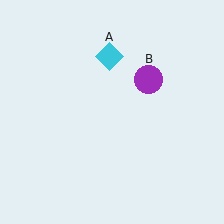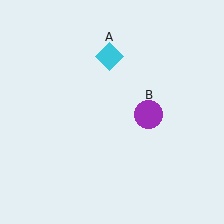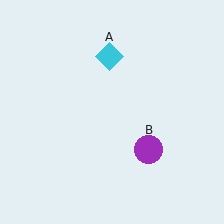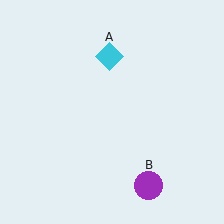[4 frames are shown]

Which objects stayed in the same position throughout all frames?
Cyan diamond (object A) remained stationary.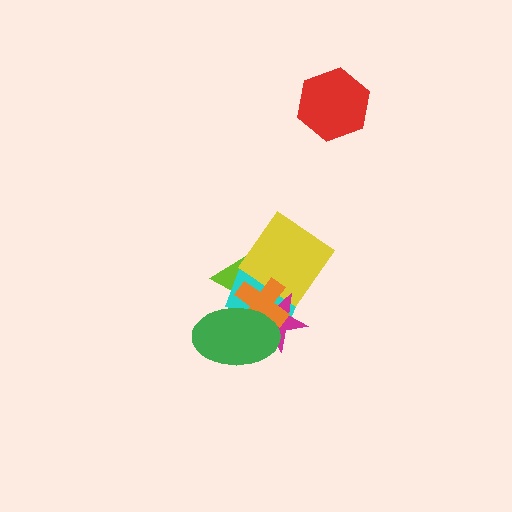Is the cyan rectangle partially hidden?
Yes, it is partially covered by another shape.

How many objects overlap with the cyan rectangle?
5 objects overlap with the cyan rectangle.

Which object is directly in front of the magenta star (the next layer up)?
The orange cross is directly in front of the magenta star.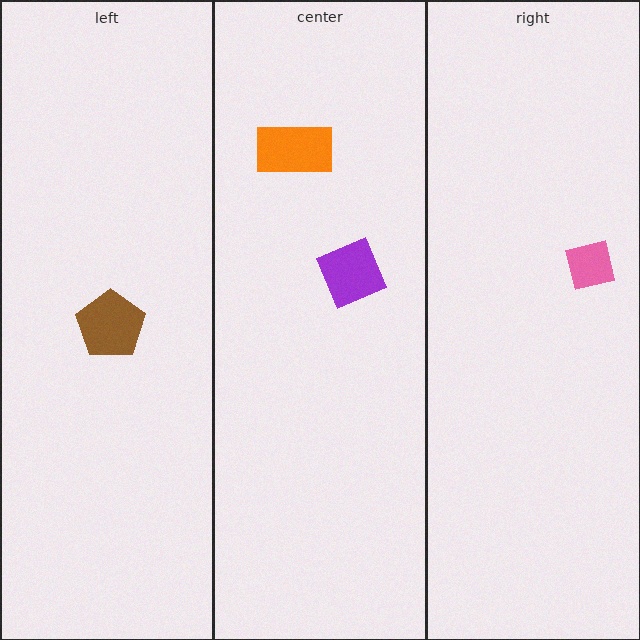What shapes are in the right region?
The pink square.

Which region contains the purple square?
The center region.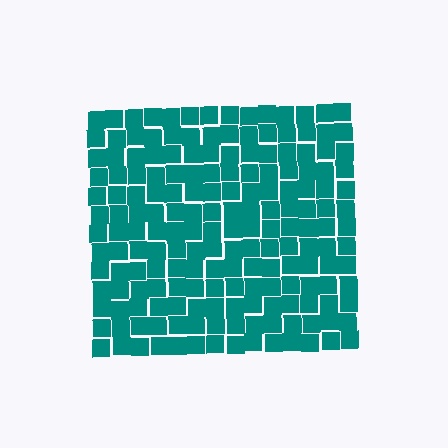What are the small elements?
The small elements are squares.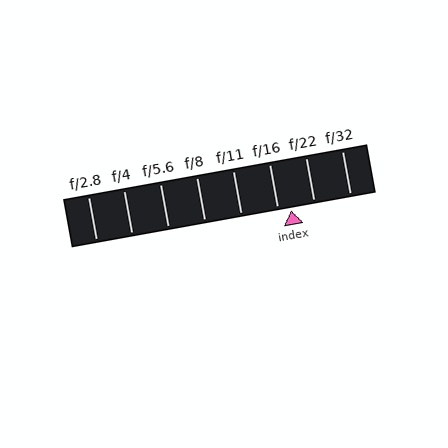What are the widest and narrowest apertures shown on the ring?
The widest aperture shown is f/2.8 and the narrowest is f/32.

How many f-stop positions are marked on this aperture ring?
There are 8 f-stop positions marked.